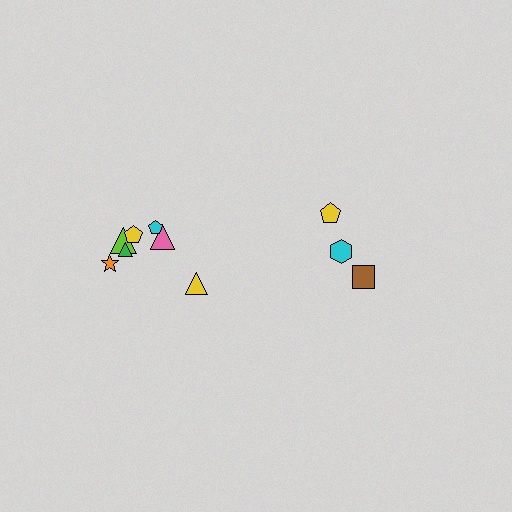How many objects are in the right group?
There are 3 objects.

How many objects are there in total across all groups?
There are 10 objects.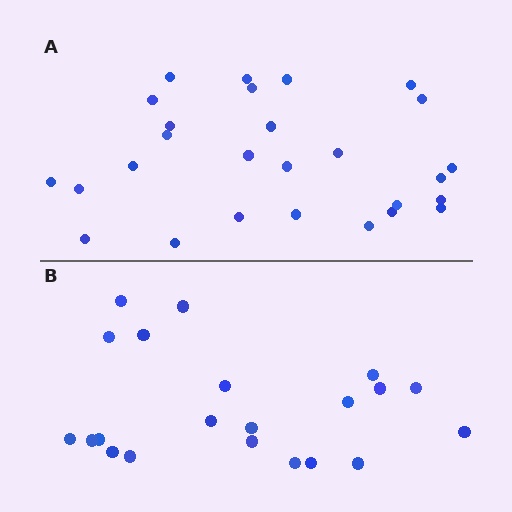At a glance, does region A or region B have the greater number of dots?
Region A (the top region) has more dots.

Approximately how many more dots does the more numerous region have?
Region A has about 6 more dots than region B.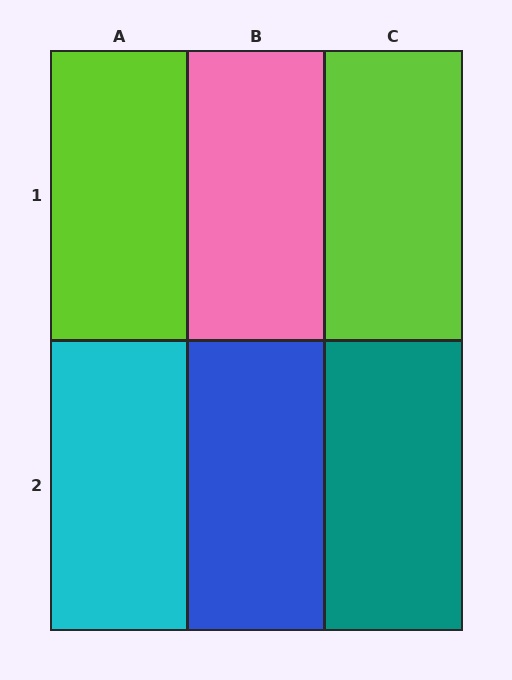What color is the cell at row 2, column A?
Cyan.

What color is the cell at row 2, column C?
Teal.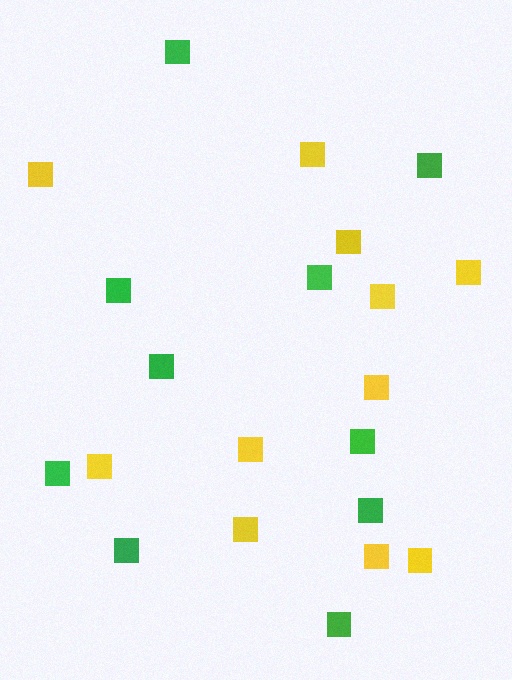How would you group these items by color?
There are 2 groups: one group of yellow squares (11) and one group of green squares (10).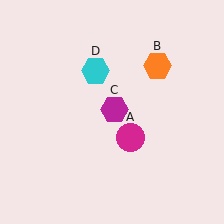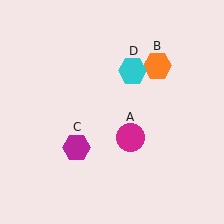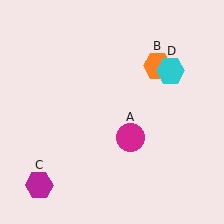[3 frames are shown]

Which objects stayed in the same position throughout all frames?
Magenta circle (object A) and orange hexagon (object B) remained stationary.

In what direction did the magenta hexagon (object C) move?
The magenta hexagon (object C) moved down and to the left.